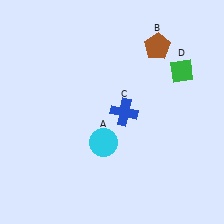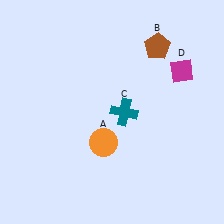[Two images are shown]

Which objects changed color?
A changed from cyan to orange. C changed from blue to teal. D changed from green to magenta.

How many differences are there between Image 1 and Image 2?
There are 3 differences between the two images.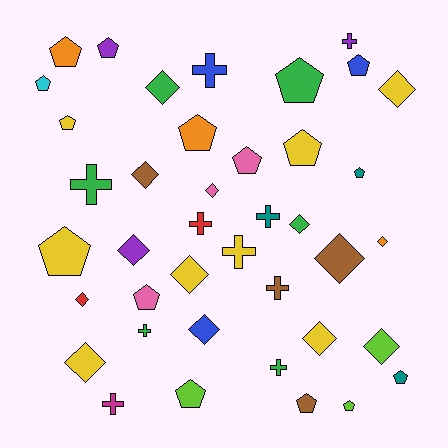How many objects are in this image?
There are 40 objects.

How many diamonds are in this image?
There are 14 diamonds.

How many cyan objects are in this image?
There is 1 cyan object.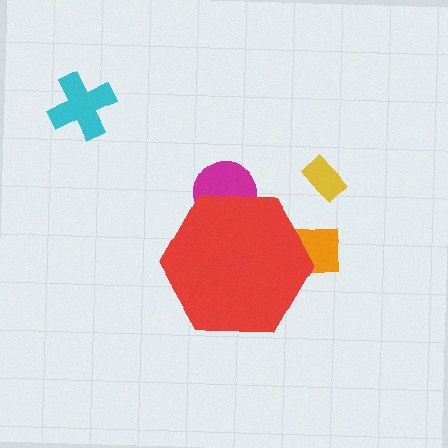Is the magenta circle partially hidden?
Yes, the magenta circle is partially hidden behind the red hexagon.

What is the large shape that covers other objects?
A red hexagon.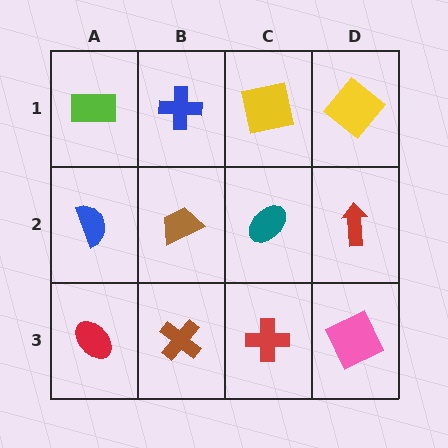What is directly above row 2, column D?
A yellow diamond.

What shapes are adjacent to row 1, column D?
A red arrow (row 2, column D), a yellow square (row 1, column C).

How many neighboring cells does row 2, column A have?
3.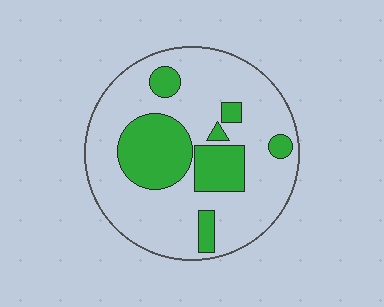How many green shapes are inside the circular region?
7.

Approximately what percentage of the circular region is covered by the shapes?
Approximately 25%.